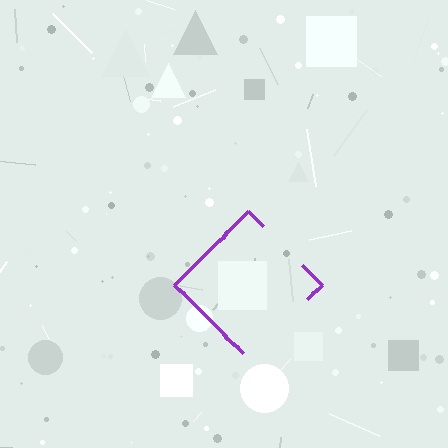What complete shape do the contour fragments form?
The contour fragments form a diamond.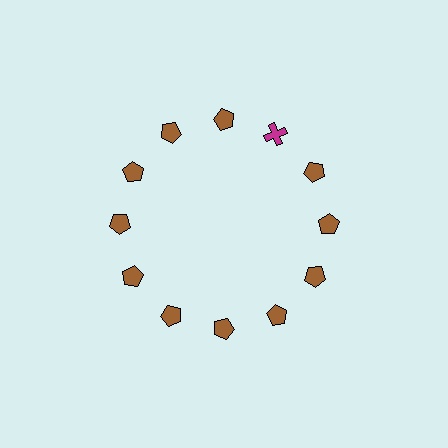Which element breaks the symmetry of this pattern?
The magenta cross at roughly the 1 o'clock position breaks the symmetry. All other shapes are brown pentagons.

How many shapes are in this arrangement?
There are 12 shapes arranged in a ring pattern.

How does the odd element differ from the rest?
It differs in both color (magenta instead of brown) and shape (cross instead of pentagon).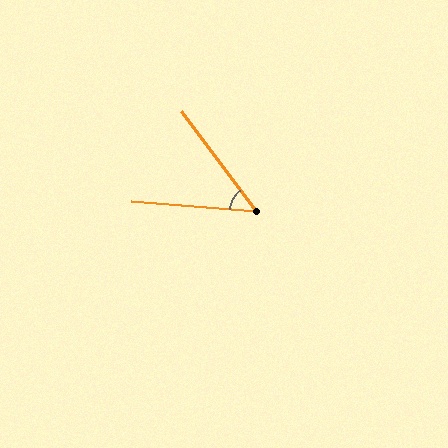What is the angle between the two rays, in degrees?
Approximately 48 degrees.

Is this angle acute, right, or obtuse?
It is acute.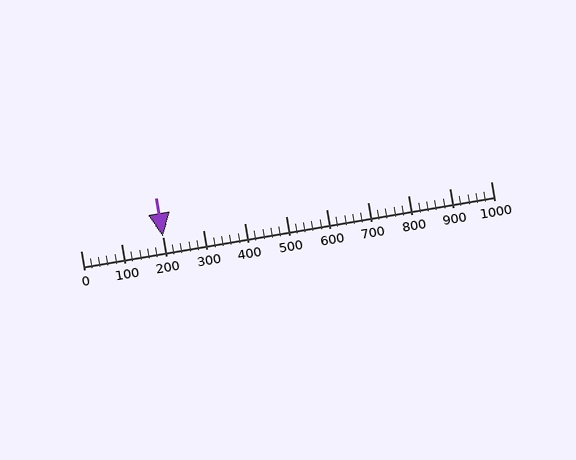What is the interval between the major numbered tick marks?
The major tick marks are spaced 100 units apart.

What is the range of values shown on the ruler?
The ruler shows values from 0 to 1000.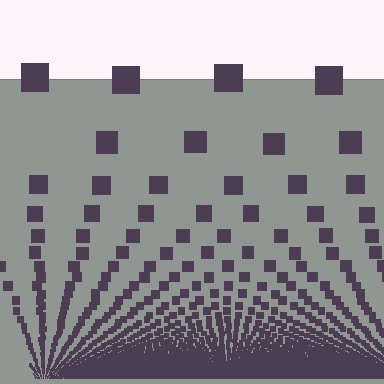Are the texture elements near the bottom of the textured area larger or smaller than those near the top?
Smaller. The gradient is inverted — elements near the bottom are smaller and denser.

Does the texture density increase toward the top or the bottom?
Density increases toward the bottom.